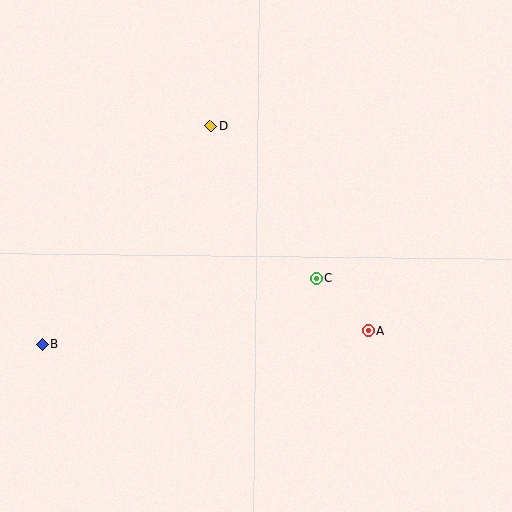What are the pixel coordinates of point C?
Point C is at (316, 278).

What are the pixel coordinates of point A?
Point A is at (368, 331).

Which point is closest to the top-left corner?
Point D is closest to the top-left corner.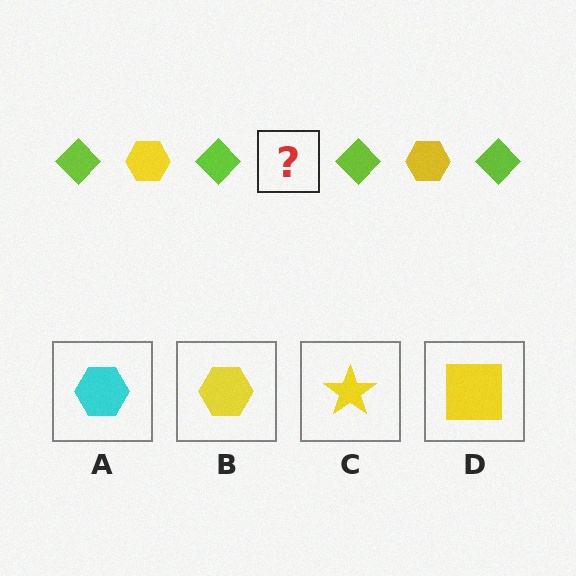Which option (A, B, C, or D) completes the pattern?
B.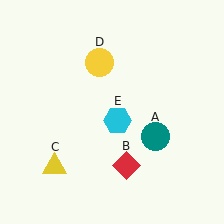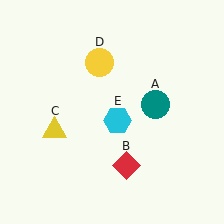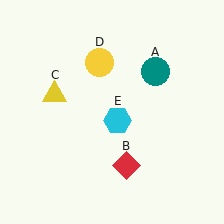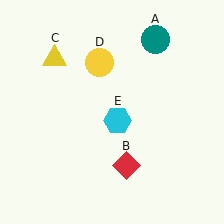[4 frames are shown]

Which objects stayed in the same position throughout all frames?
Red diamond (object B) and yellow circle (object D) and cyan hexagon (object E) remained stationary.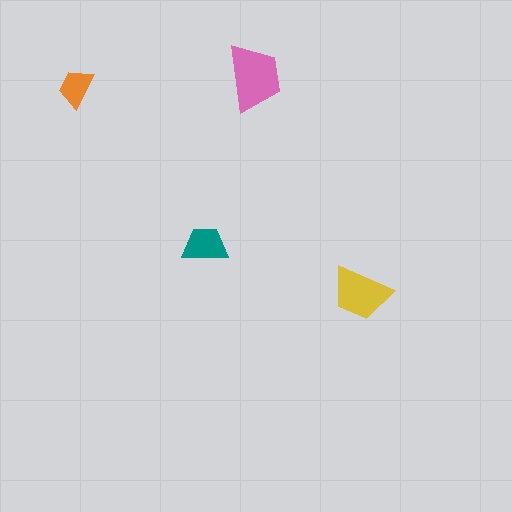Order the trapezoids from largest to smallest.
the pink one, the yellow one, the teal one, the orange one.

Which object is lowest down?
The yellow trapezoid is bottommost.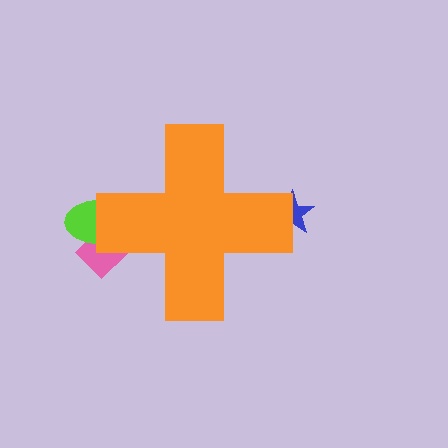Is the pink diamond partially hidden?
Yes, the pink diamond is partially hidden behind the orange cross.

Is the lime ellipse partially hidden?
Yes, the lime ellipse is partially hidden behind the orange cross.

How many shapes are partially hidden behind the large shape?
3 shapes are partially hidden.